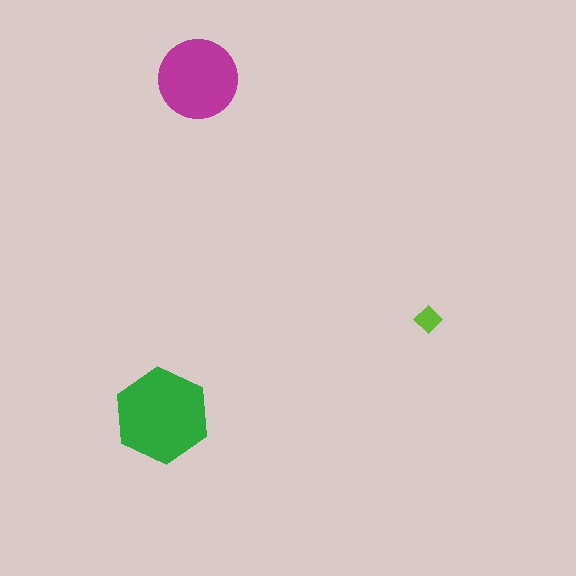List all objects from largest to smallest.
The green hexagon, the magenta circle, the lime diamond.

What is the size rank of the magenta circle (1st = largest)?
2nd.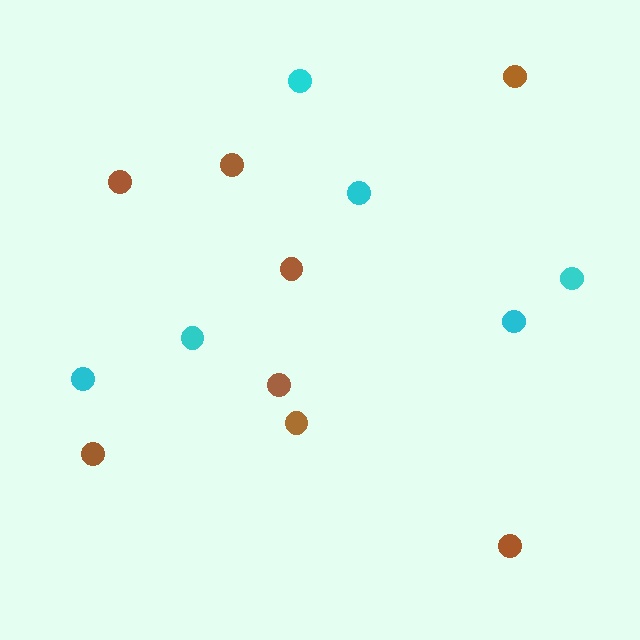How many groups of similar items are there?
There are 2 groups: one group of brown circles (8) and one group of cyan circles (6).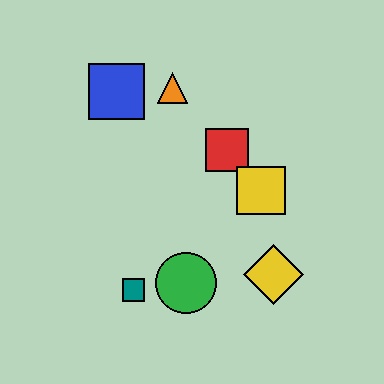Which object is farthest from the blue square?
The yellow diamond is farthest from the blue square.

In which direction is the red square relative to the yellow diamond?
The red square is above the yellow diamond.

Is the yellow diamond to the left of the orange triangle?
No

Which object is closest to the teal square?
The green circle is closest to the teal square.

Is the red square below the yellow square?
No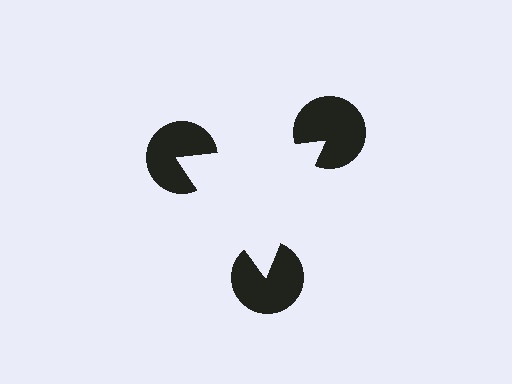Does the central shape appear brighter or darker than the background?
It typically appears slightly brighter than the background, even though no actual brightness change is drawn.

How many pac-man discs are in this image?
There are 3 — one at each vertex of the illusory triangle.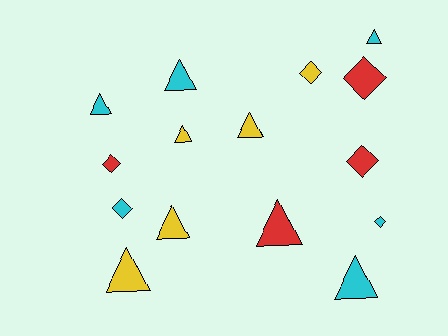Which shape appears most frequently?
Triangle, with 9 objects.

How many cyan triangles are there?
There are 4 cyan triangles.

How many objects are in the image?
There are 15 objects.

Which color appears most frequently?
Cyan, with 6 objects.